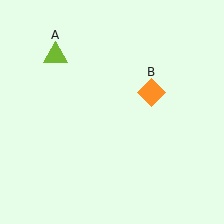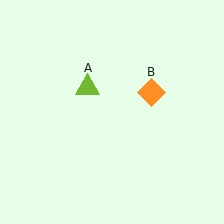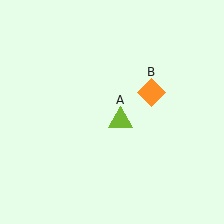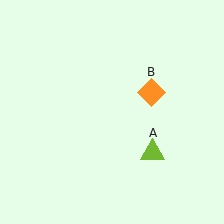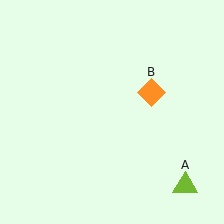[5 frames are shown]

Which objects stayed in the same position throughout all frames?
Orange diamond (object B) remained stationary.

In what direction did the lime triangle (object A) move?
The lime triangle (object A) moved down and to the right.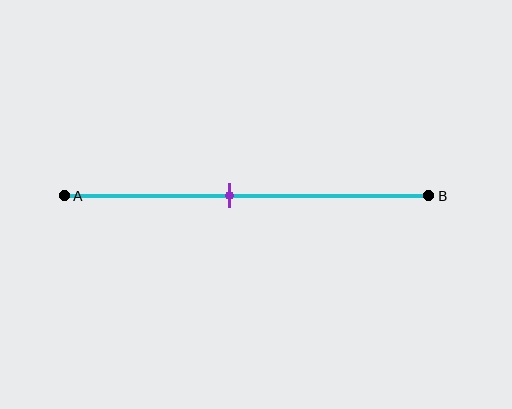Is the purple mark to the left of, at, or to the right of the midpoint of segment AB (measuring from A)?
The purple mark is to the left of the midpoint of segment AB.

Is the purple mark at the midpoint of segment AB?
No, the mark is at about 45% from A, not at the 50% midpoint.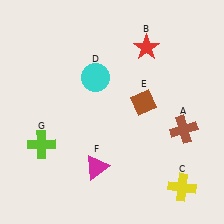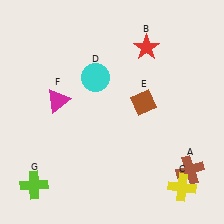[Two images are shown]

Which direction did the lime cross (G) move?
The lime cross (G) moved down.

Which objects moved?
The objects that moved are: the brown cross (A), the magenta triangle (F), the lime cross (G).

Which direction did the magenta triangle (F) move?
The magenta triangle (F) moved up.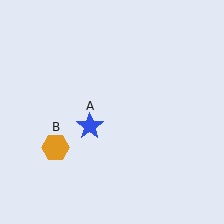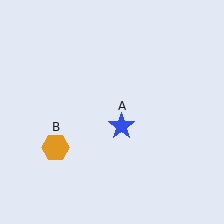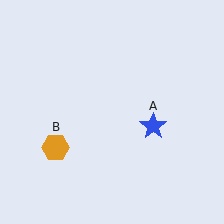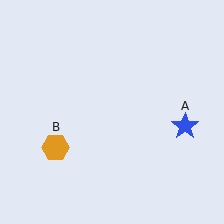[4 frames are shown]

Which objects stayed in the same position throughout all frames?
Orange hexagon (object B) remained stationary.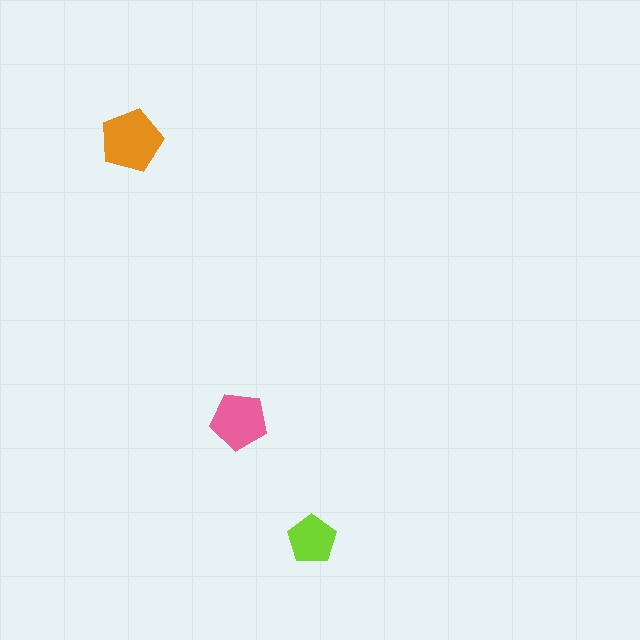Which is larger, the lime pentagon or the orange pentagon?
The orange one.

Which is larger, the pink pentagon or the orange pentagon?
The orange one.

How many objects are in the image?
There are 3 objects in the image.